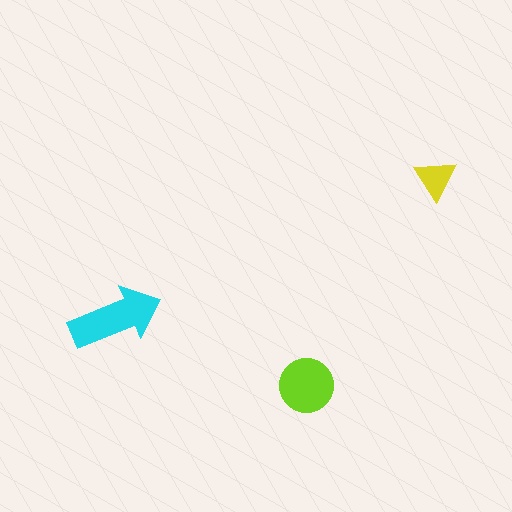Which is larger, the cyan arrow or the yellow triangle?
The cyan arrow.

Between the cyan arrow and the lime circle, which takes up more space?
The cyan arrow.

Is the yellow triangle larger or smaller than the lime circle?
Smaller.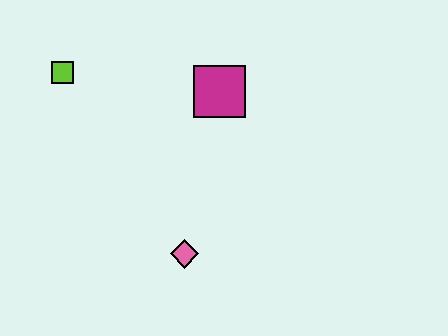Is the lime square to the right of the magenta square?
No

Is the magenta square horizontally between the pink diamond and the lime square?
No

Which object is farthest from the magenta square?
The pink diamond is farthest from the magenta square.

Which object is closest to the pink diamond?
The magenta square is closest to the pink diamond.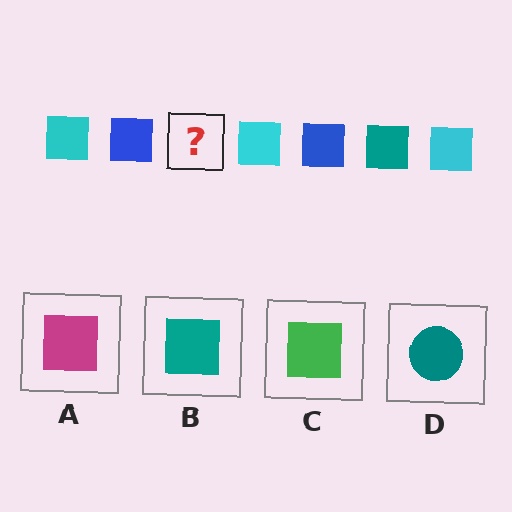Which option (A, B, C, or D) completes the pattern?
B.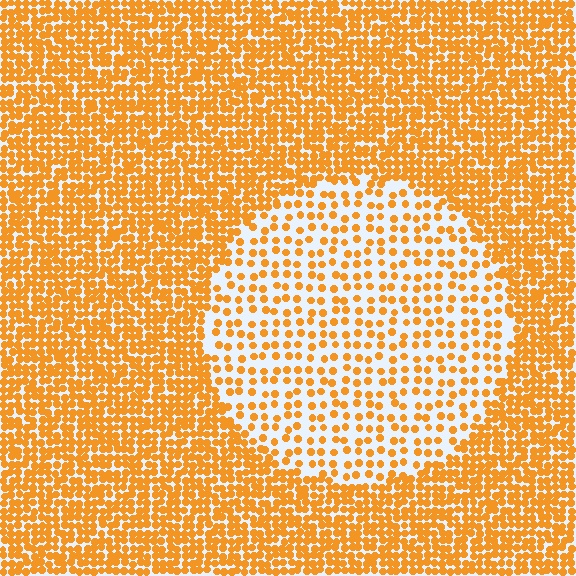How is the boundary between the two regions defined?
The boundary is defined by a change in element density (approximately 2.4x ratio). All elements are the same color, size, and shape.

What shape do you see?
I see a circle.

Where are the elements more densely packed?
The elements are more densely packed outside the circle boundary.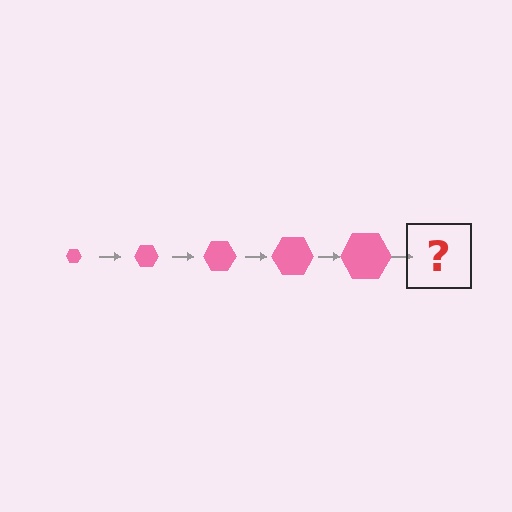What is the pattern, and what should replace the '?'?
The pattern is that the hexagon gets progressively larger each step. The '?' should be a pink hexagon, larger than the previous one.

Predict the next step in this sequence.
The next step is a pink hexagon, larger than the previous one.